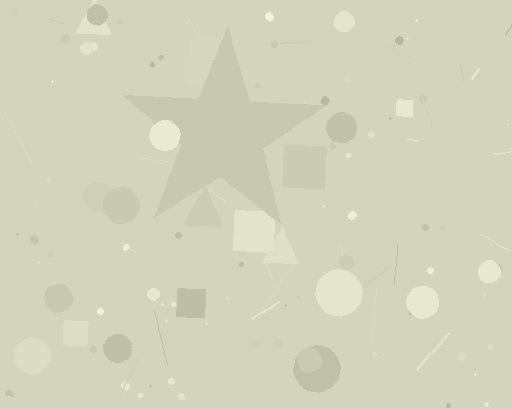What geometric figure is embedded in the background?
A star is embedded in the background.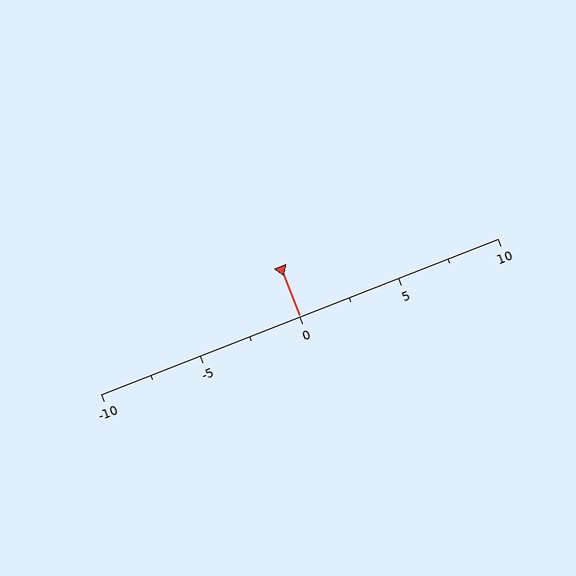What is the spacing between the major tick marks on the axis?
The major ticks are spaced 5 apart.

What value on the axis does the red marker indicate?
The marker indicates approximately 0.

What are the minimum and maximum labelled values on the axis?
The axis runs from -10 to 10.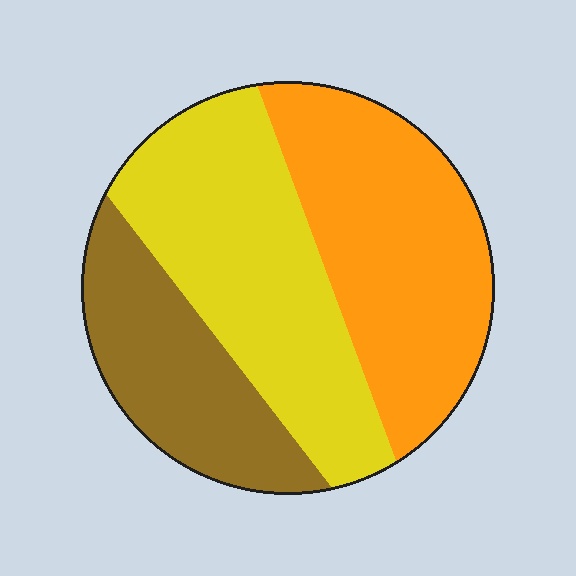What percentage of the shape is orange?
Orange covers about 35% of the shape.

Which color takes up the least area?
Brown, at roughly 25%.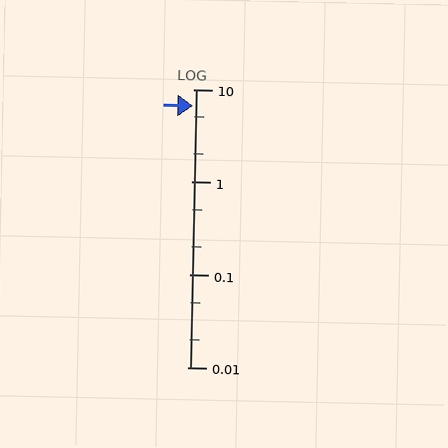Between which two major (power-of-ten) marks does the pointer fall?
The pointer is between 1 and 10.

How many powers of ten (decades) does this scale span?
The scale spans 3 decades, from 0.01 to 10.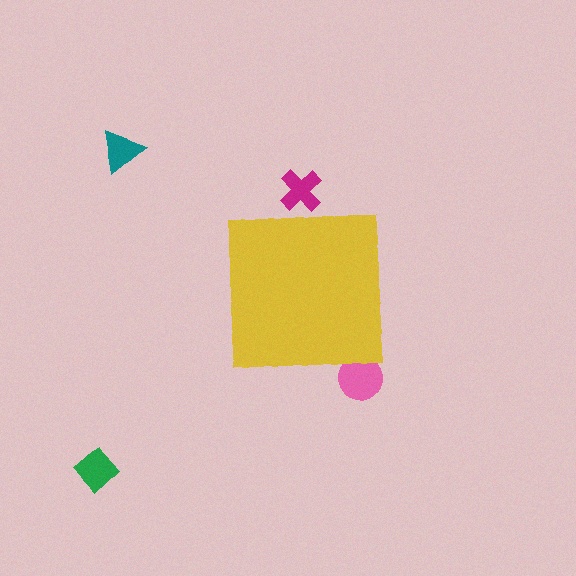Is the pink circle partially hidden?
Yes, the pink circle is partially hidden behind the yellow square.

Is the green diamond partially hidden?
No, the green diamond is fully visible.